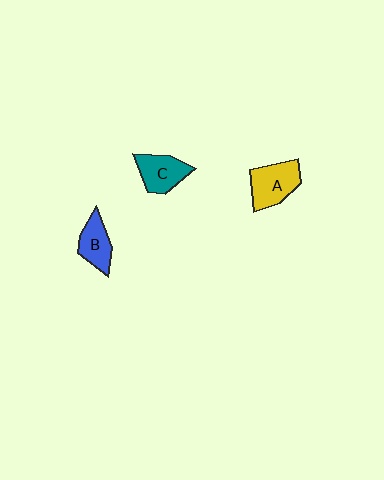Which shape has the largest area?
Shape A (yellow).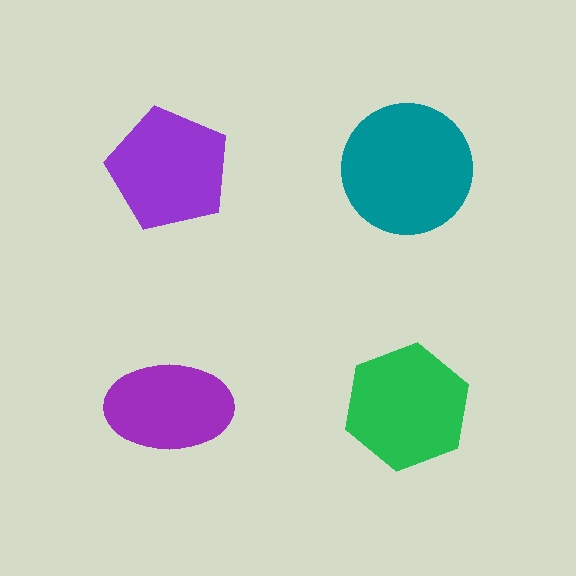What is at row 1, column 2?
A teal circle.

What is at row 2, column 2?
A green hexagon.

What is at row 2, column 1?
A purple ellipse.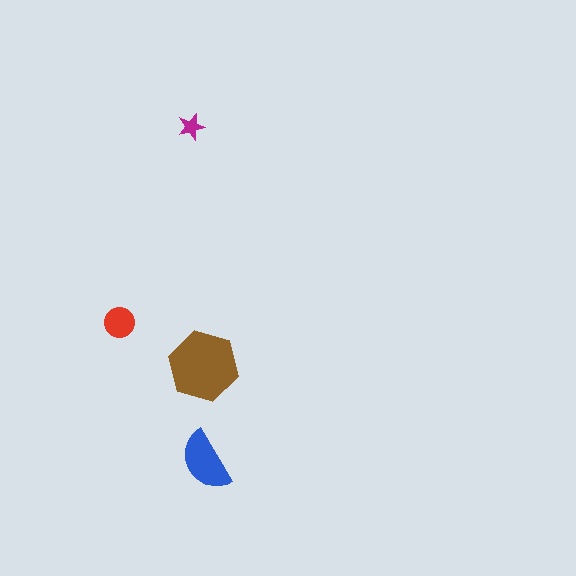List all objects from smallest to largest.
The magenta star, the red circle, the blue semicircle, the brown hexagon.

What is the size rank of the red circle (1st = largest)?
3rd.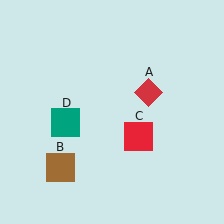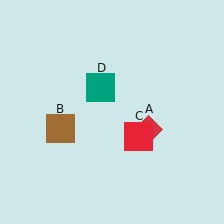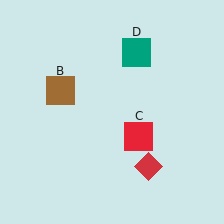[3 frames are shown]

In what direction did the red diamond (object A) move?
The red diamond (object A) moved down.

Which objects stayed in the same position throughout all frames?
Red square (object C) remained stationary.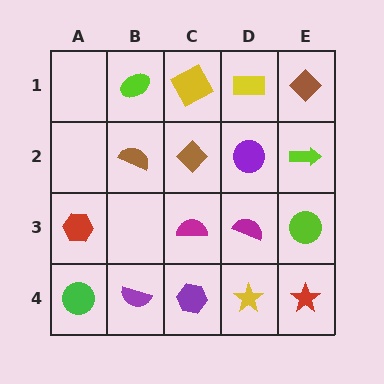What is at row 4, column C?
A purple hexagon.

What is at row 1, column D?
A yellow rectangle.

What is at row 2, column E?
A lime arrow.